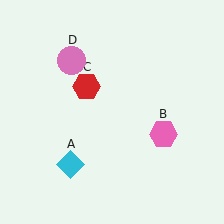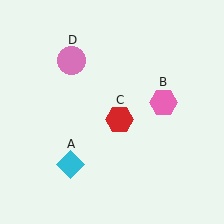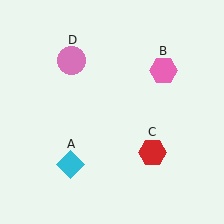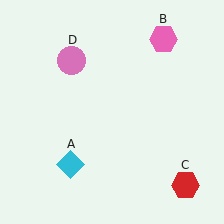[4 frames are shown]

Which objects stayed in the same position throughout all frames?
Cyan diamond (object A) and pink circle (object D) remained stationary.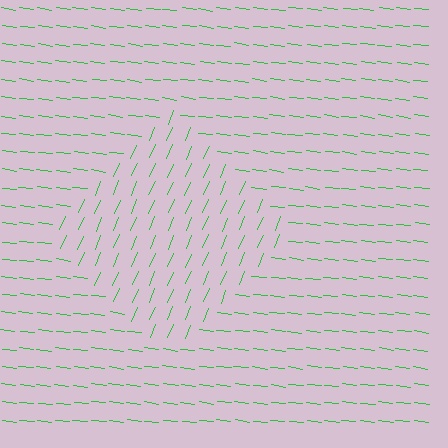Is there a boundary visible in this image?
Yes, there is a texture boundary formed by a change in line orientation.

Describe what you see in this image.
The image is filled with small green line segments. A diamond region in the image has lines oriented differently from the surrounding lines, creating a visible texture boundary.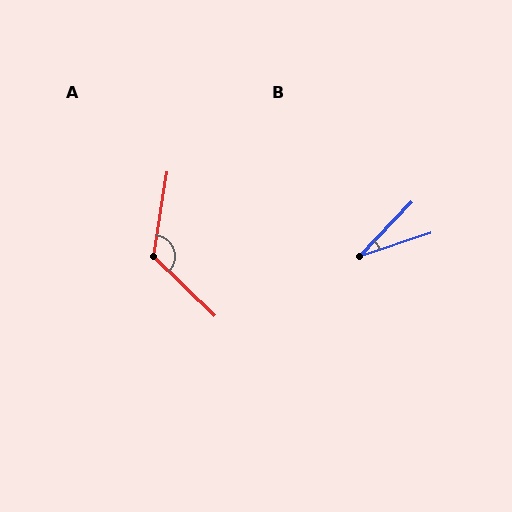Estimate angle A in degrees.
Approximately 125 degrees.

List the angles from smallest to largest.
B (28°), A (125°).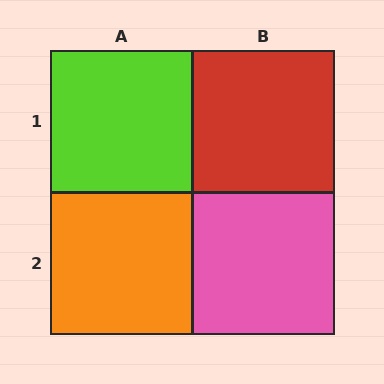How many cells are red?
1 cell is red.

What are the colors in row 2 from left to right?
Orange, pink.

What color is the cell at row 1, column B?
Red.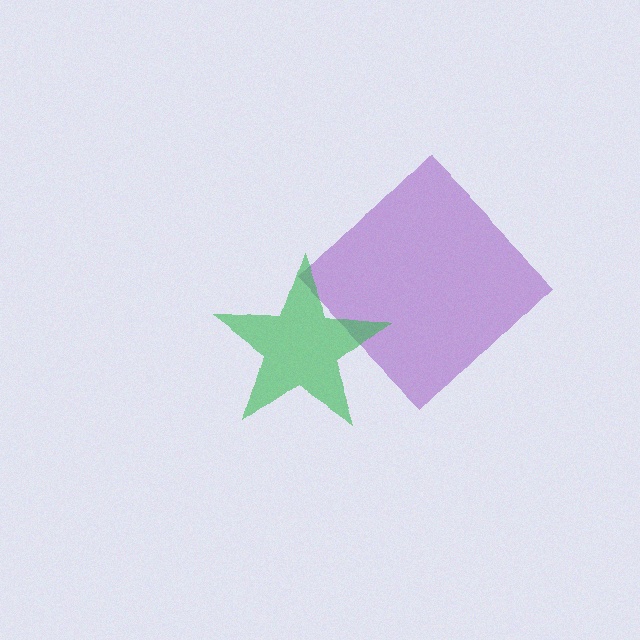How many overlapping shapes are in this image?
There are 2 overlapping shapes in the image.